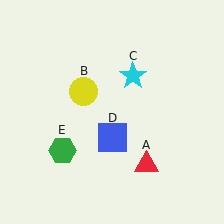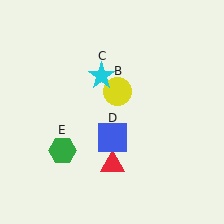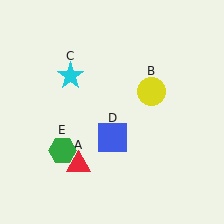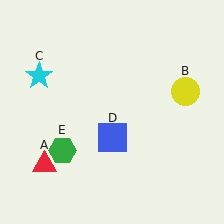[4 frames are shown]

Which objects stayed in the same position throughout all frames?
Blue square (object D) and green hexagon (object E) remained stationary.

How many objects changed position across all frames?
3 objects changed position: red triangle (object A), yellow circle (object B), cyan star (object C).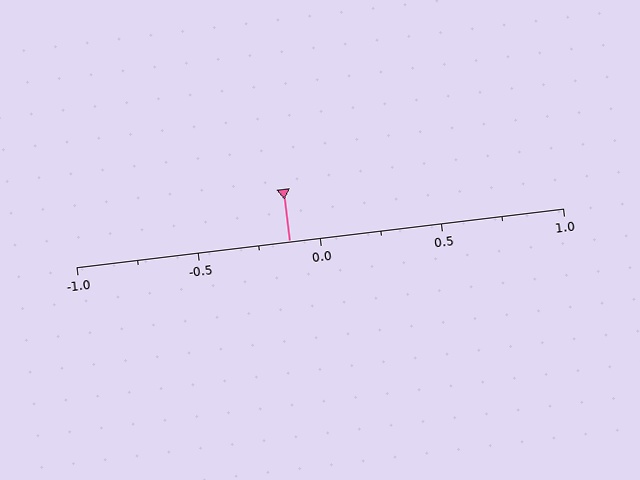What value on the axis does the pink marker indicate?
The marker indicates approximately -0.12.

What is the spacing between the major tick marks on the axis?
The major ticks are spaced 0.5 apart.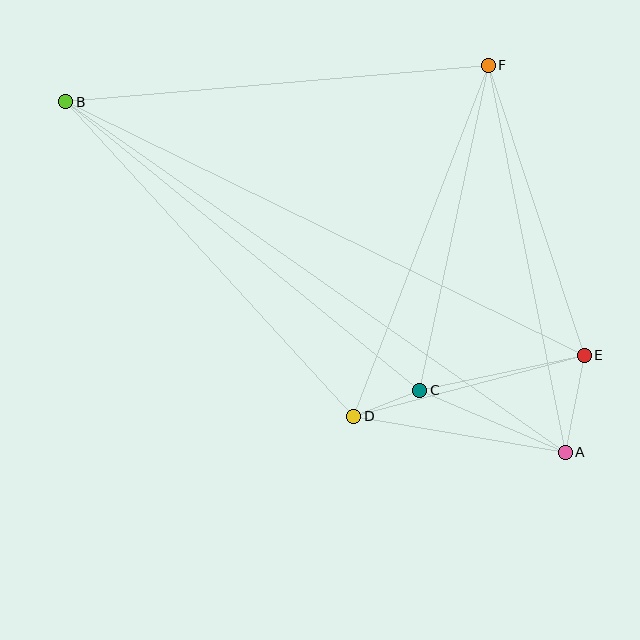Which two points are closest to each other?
Points C and D are closest to each other.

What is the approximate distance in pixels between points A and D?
The distance between A and D is approximately 215 pixels.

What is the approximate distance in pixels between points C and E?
The distance between C and E is approximately 168 pixels.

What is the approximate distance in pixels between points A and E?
The distance between A and E is approximately 99 pixels.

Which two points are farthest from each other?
Points A and B are farthest from each other.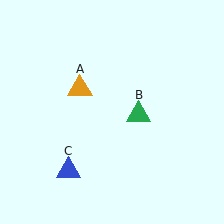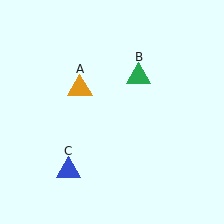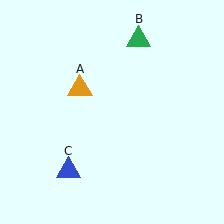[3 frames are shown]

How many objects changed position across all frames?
1 object changed position: green triangle (object B).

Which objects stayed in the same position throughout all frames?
Orange triangle (object A) and blue triangle (object C) remained stationary.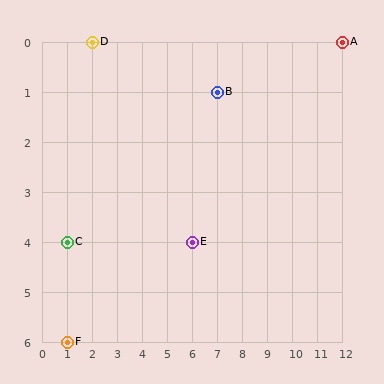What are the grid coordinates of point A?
Point A is at grid coordinates (12, 0).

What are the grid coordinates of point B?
Point B is at grid coordinates (7, 1).